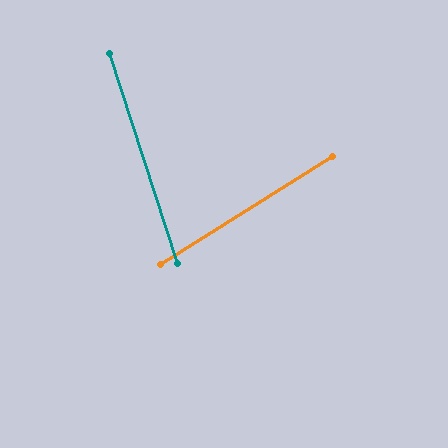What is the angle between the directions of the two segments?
Approximately 76 degrees.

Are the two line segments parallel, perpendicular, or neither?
Neither parallel nor perpendicular — they differ by about 76°.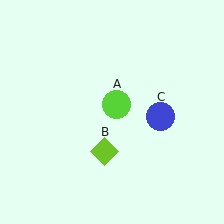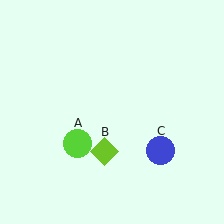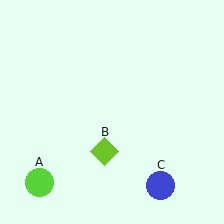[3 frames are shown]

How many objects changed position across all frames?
2 objects changed position: lime circle (object A), blue circle (object C).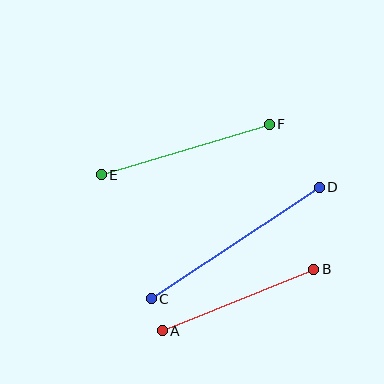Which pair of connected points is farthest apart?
Points C and D are farthest apart.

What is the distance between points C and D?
The distance is approximately 202 pixels.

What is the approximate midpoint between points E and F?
The midpoint is at approximately (185, 150) pixels.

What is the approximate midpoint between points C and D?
The midpoint is at approximately (235, 243) pixels.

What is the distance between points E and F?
The distance is approximately 175 pixels.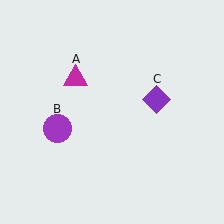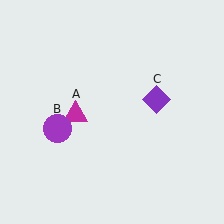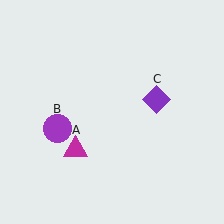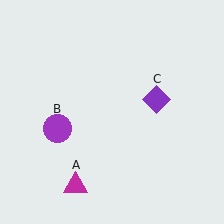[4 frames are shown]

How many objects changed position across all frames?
1 object changed position: magenta triangle (object A).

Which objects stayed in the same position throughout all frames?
Purple circle (object B) and purple diamond (object C) remained stationary.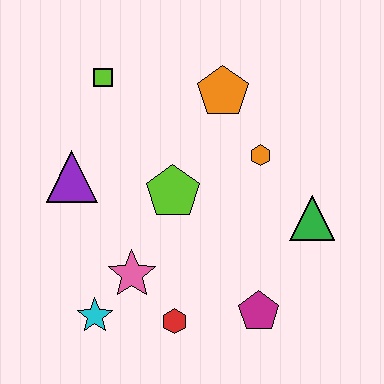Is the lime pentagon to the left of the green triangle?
Yes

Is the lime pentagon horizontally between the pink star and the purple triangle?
No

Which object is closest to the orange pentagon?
The orange hexagon is closest to the orange pentagon.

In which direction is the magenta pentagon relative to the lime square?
The magenta pentagon is below the lime square.